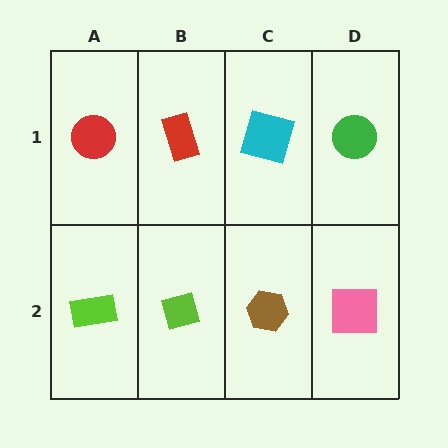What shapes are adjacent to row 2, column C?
A cyan square (row 1, column C), a lime diamond (row 2, column B), a pink square (row 2, column D).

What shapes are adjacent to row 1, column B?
A lime diamond (row 2, column B), a red circle (row 1, column A), a cyan square (row 1, column C).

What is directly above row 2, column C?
A cyan square.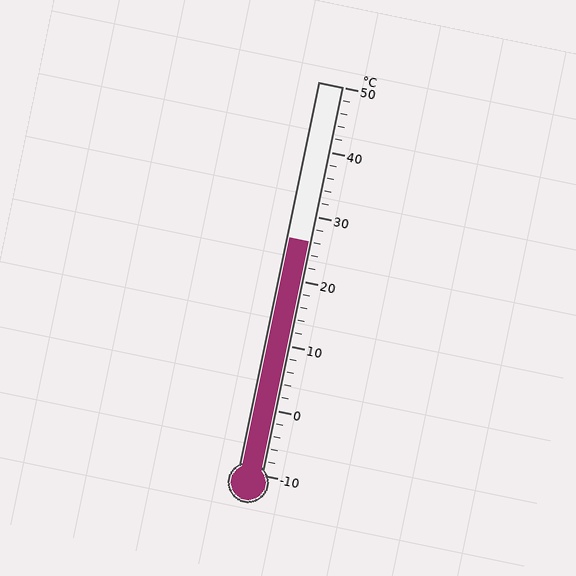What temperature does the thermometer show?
The thermometer shows approximately 26°C.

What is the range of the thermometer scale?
The thermometer scale ranges from -10°C to 50°C.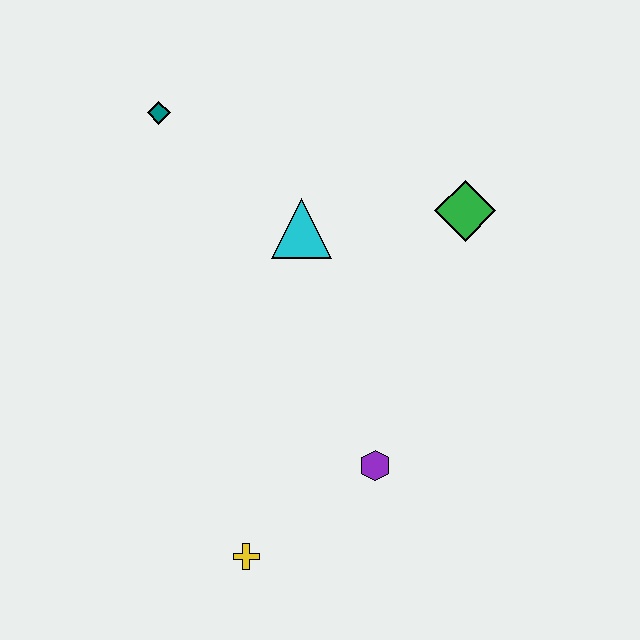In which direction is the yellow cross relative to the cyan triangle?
The yellow cross is below the cyan triangle.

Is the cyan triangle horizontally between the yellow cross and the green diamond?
Yes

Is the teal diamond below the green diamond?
No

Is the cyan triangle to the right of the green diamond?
No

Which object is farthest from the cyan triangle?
The yellow cross is farthest from the cyan triangle.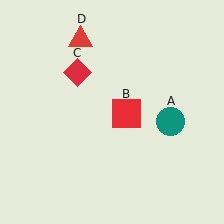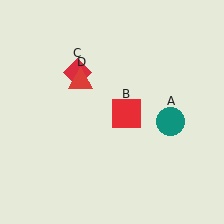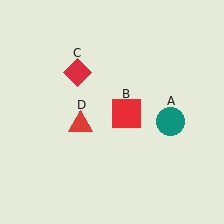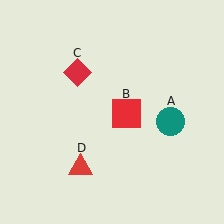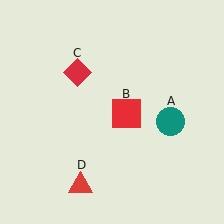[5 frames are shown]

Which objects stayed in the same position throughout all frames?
Teal circle (object A) and red square (object B) and red diamond (object C) remained stationary.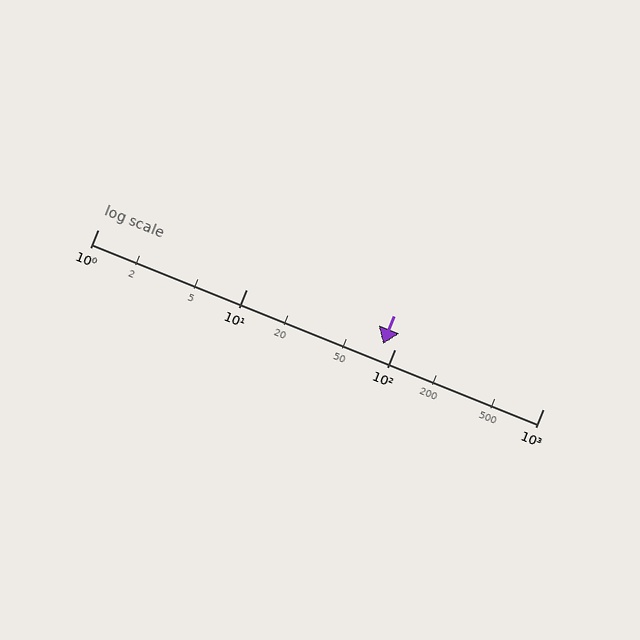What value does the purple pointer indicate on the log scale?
The pointer indicates approximately 83.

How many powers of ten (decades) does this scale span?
The scale spans 3 decades, from 1 to 1000.